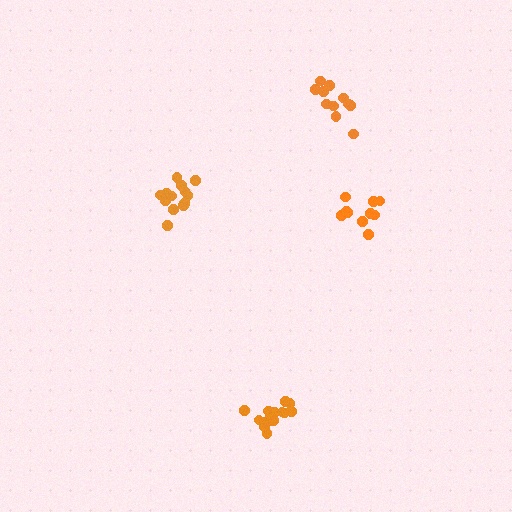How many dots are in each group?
Group 1: 11 dots, Group 2: 13 dots, Group 3: 10 dots, Group 4: 15 dots (49 total).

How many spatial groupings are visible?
There are 4 spatial groupings.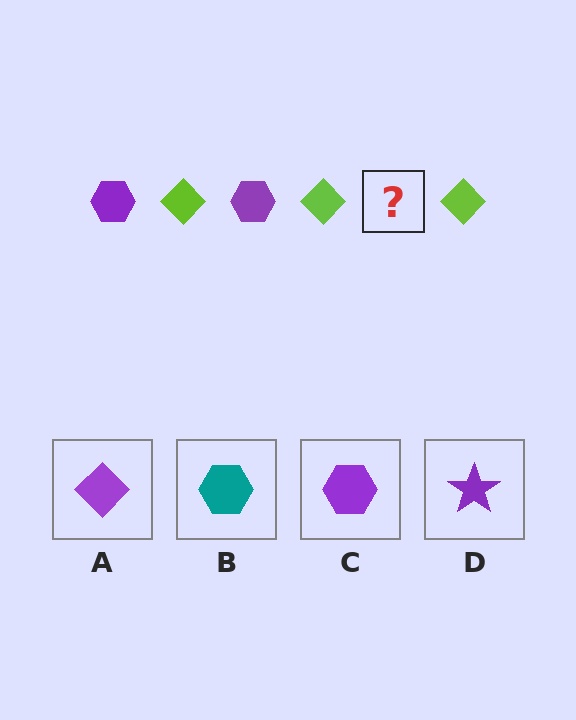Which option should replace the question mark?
Option C.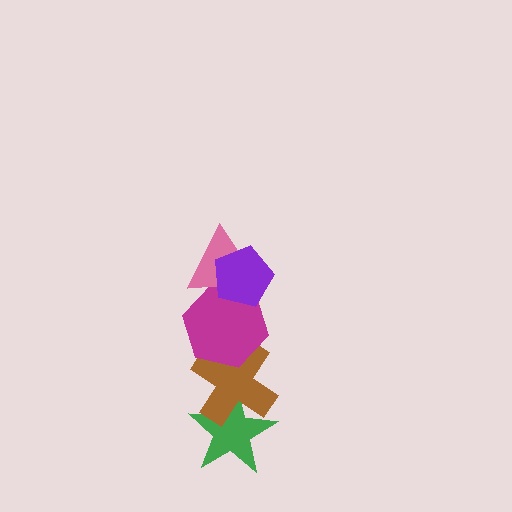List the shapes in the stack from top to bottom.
From top to bottom: the purple pentagon, the pink triangle, the magenta hexagon, the brown cross, the green star.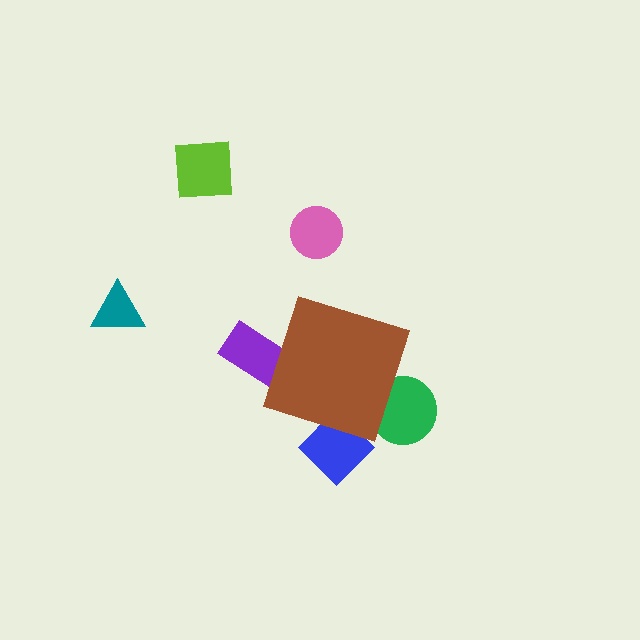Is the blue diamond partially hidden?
Yes, the blue diamond is partially hidden behind the brown diamond.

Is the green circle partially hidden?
Yes, the green circle is partially hidden behind the brown diamond.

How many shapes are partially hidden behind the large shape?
3 shapes are partially hidden.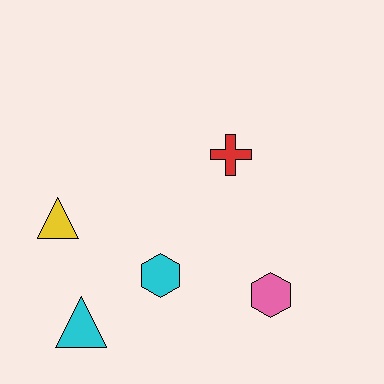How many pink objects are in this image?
There is 1 pink object.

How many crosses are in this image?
There is 1 cross.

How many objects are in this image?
There are 5 objects.